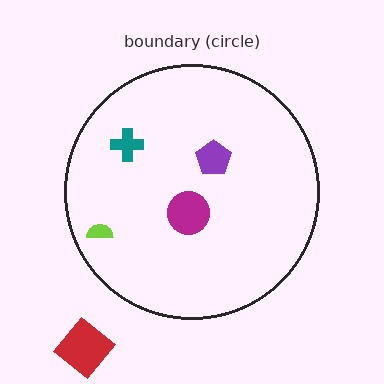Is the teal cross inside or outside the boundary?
Inside.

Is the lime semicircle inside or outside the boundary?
Inside.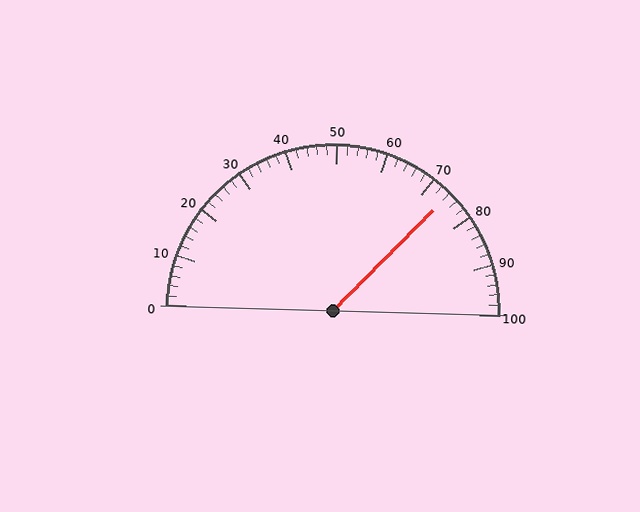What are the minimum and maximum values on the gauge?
The gauge ranges from 0 to 100.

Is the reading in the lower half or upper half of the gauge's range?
The reading is in the upper half of the range (0 to 100).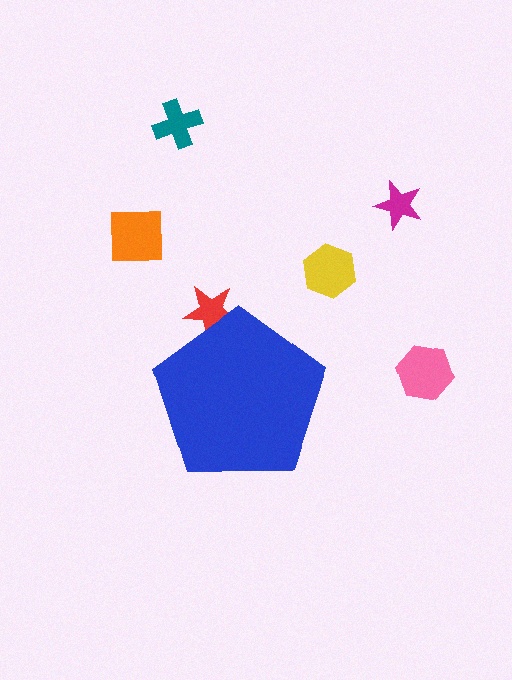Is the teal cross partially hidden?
No, the teal cross is fully visible.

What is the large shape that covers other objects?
A blue pentagon.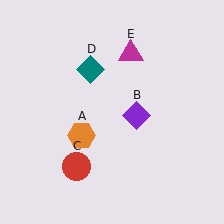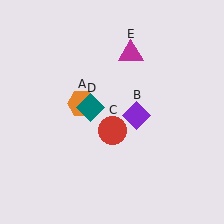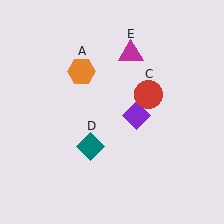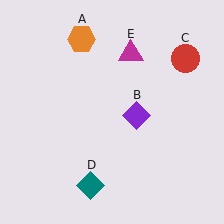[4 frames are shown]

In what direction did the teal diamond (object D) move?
The teal diamond (object D) moved down.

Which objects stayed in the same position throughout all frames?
Purple diamond (object B) and magenta triangle (object E) remained stationary.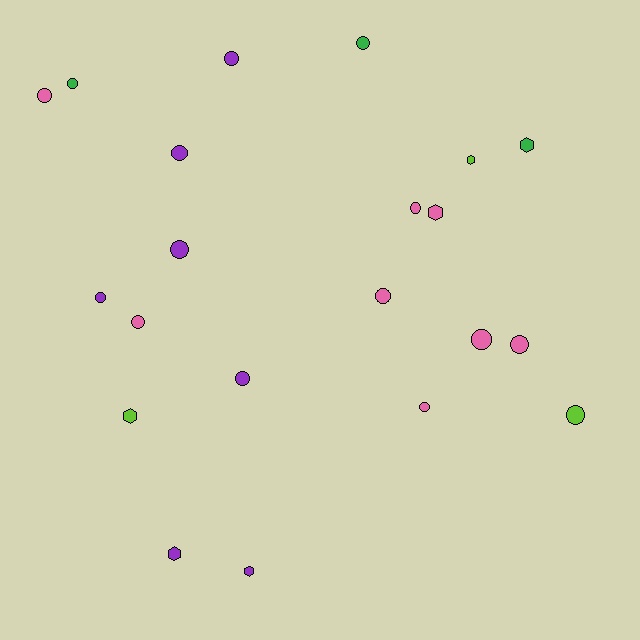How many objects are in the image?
There are 21 objects.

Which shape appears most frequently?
Circle, with 15 objects.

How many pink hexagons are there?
There is 1 pink hexagon.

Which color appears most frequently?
Pink, with 8 objects.